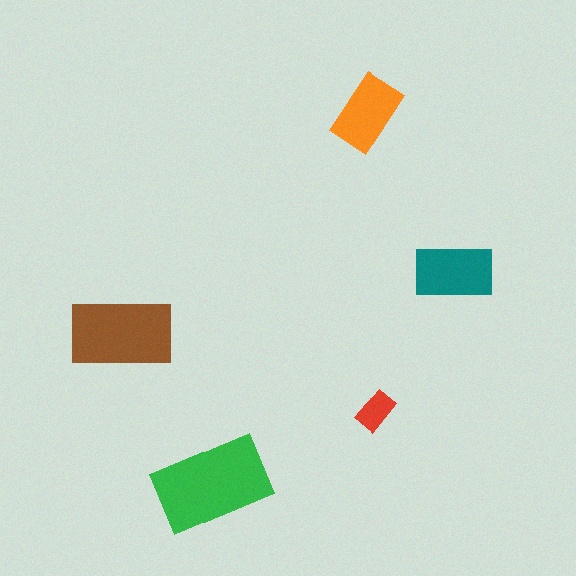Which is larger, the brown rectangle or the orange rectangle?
The brown one.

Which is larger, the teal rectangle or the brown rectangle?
The brown one.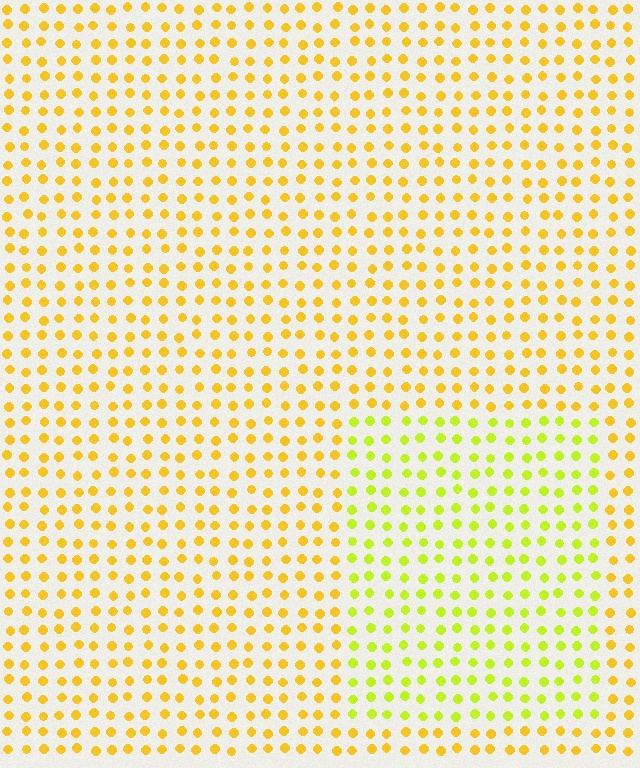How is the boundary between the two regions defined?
The boundary is defined purely by a slight shift in hue (about 30 degrees). Spacing, size, and orientation are identical on both sides.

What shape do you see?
I see a rectangle.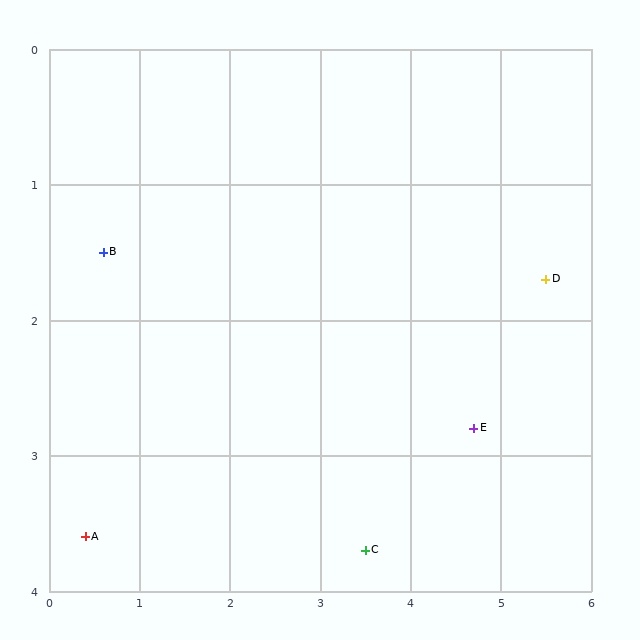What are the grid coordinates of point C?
Point C is at approximately (3.5, 3.7).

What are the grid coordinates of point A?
Point A is at approximately (0.4, 3.6).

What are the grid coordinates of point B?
Point B is at approximately (0.6, 1.5).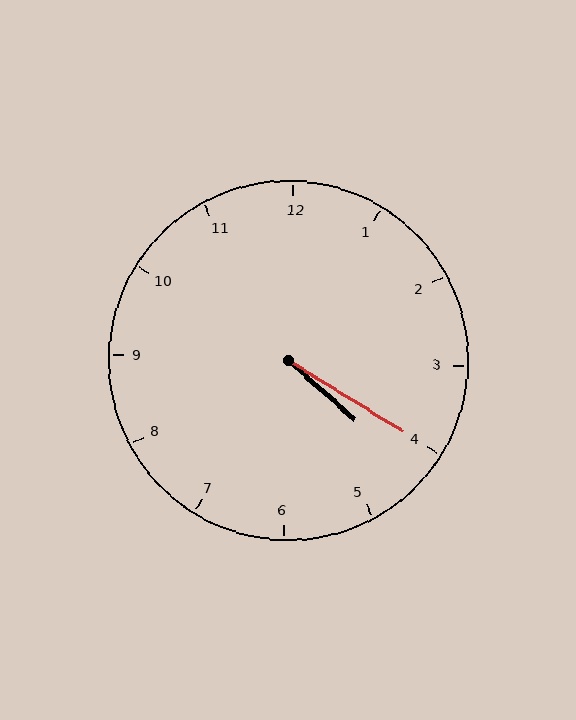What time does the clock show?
4:20.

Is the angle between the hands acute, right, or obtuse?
It is acute.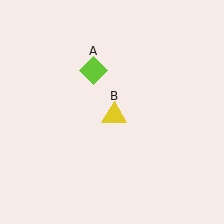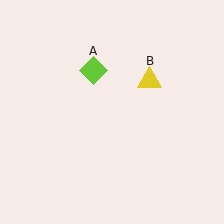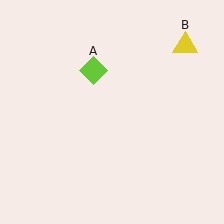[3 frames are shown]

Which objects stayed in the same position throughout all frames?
Lime diamond (object A) remained stationary.